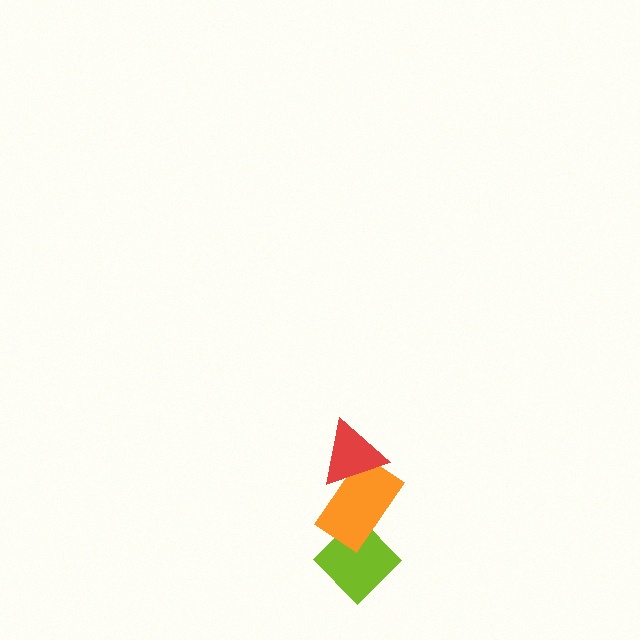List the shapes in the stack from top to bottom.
From top to bottom: the red triangle, the orange rectangle, the lime diamond.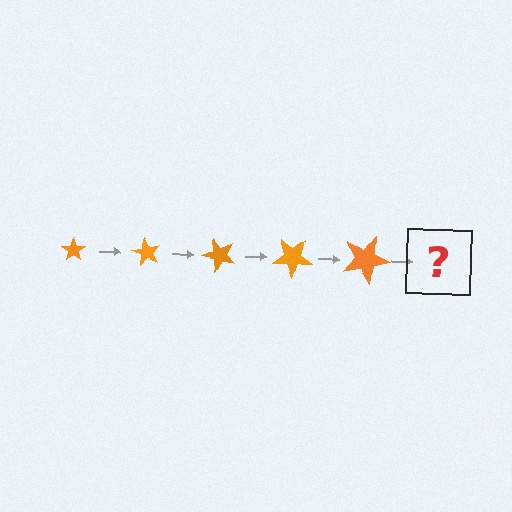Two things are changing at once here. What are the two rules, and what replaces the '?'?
The two rules are that the star grows larger each step and it rotates 60 degrees each step. The '?' should be a star, larger than the previous one and rotated 300 degrees from the start.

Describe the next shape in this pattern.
It should be a star, larger than the previous one and rotated 300 degrees from the start.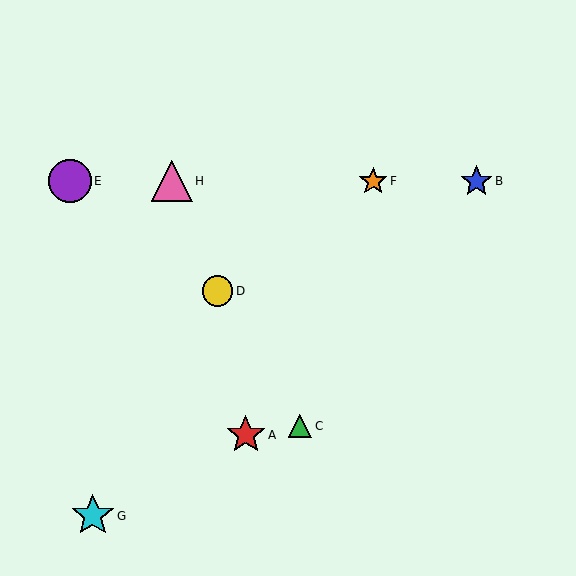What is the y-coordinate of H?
Object H is at y≈181.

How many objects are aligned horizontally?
4 objects (B, E, F, H) are aligned horizontally.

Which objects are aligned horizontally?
Objects B, E, F, H are aligned horizontally.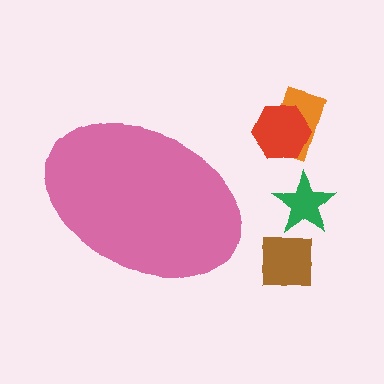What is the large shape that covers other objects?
A pink ellipse.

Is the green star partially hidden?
No, the green star is fully visible.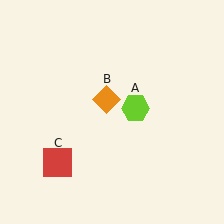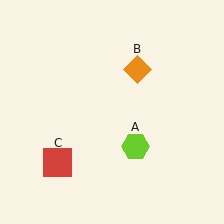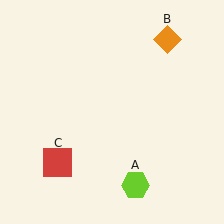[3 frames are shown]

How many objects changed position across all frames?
2 objects changed position: lime hexagon (object A), orange diamond (object B).